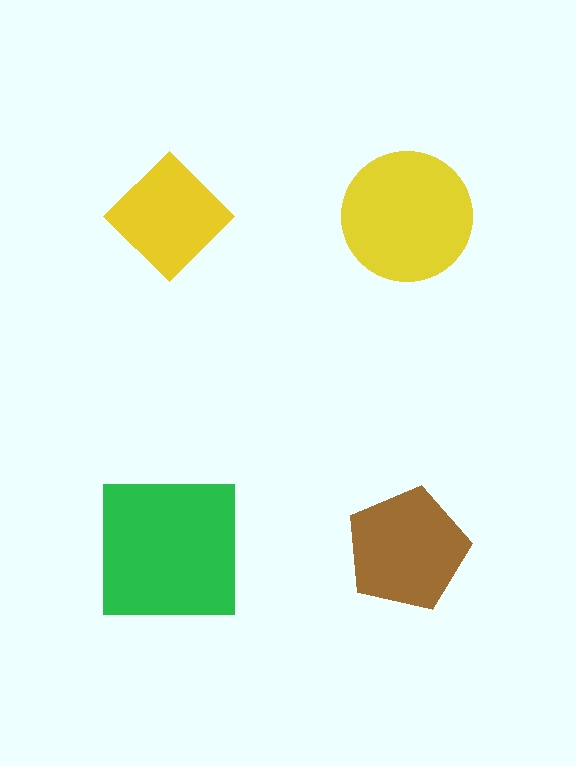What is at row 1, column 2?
A yellow circle.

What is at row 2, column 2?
A brown pentagon.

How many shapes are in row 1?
2 shapes.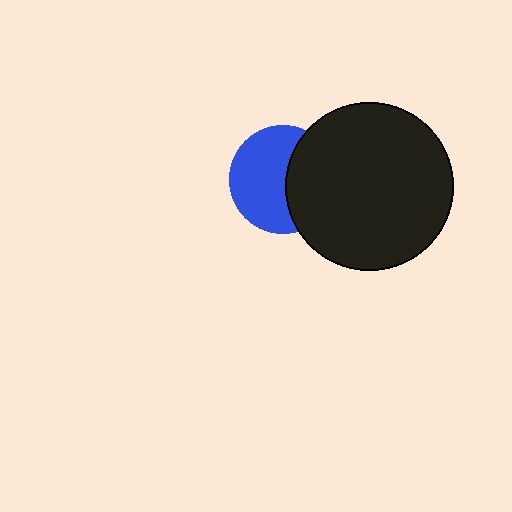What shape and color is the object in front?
The object in front is a black circle.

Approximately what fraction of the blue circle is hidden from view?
Roughly 40% of the blue circle is hidden behind the black circle.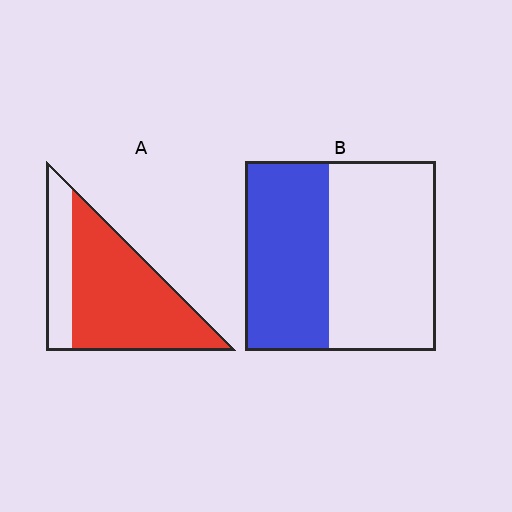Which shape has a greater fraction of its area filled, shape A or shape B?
Shape A.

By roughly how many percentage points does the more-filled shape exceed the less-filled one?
By roughly 30 percentage points (A over B).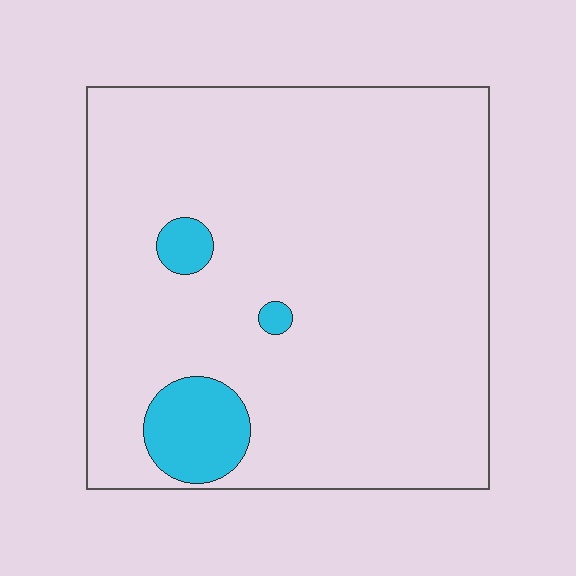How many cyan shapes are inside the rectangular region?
3.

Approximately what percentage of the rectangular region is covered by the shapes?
Approximately 10%.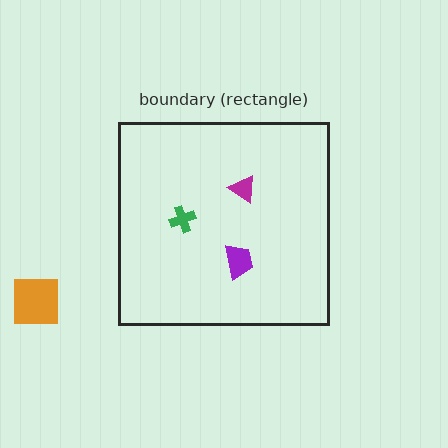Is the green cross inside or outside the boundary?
Inside.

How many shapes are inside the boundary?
3 inside, 1 outside.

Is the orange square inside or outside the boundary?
Outside.